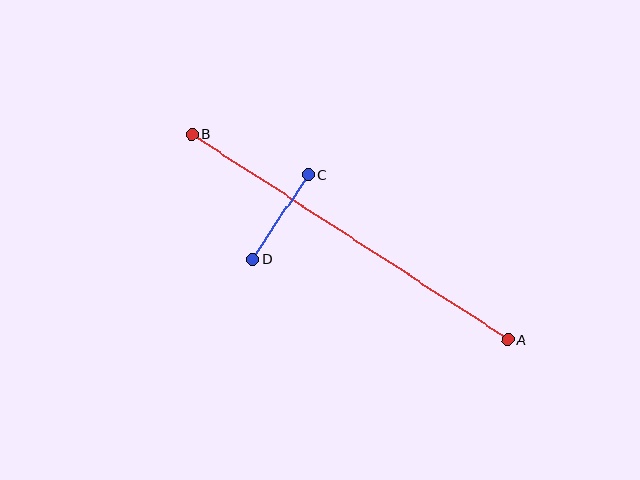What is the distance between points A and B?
The distance is approximately 377 pixels.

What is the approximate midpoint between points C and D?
The midpoint is at approximately (280, 217) pixels.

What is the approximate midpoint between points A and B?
The midpoint is at approximately (350, 237) pixels.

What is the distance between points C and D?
The distance is approximately 101 pixels.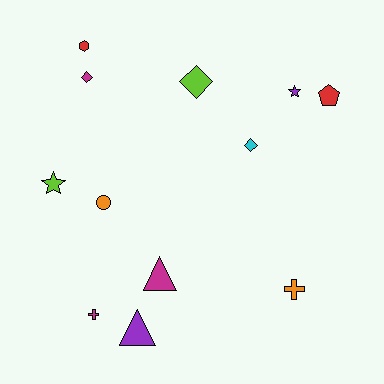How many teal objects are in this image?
There are no teal objects.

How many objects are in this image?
There are 12 objects.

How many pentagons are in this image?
There is 1 pentagon.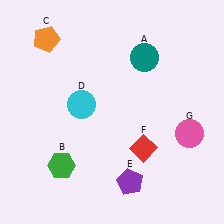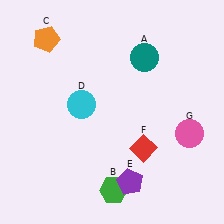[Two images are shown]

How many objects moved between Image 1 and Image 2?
1 object moved between the two images.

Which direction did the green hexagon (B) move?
The green hexagon (B) moved right.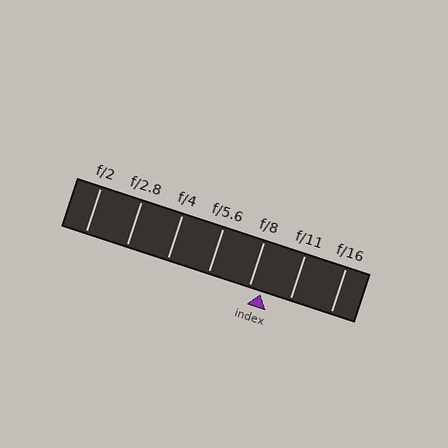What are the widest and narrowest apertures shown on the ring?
The widest aperture shown is f/2 and the narrowest is f/16.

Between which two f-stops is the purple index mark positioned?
The index mark is between f/8 and f/11.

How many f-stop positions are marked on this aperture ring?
There are 7 f-stop positions marked.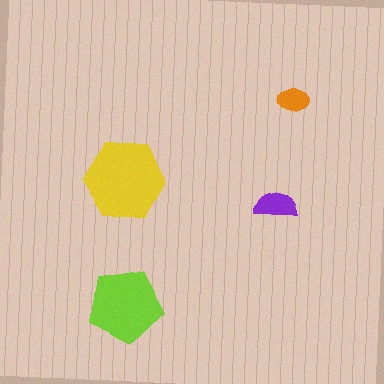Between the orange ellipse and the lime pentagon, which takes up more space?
The lime pentagon.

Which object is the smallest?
The orange ellipse.